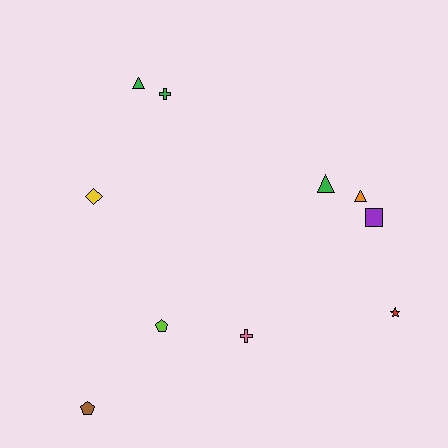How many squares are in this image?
There is 1 square.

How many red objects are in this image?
There is 1 red object.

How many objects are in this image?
There are 10 objects.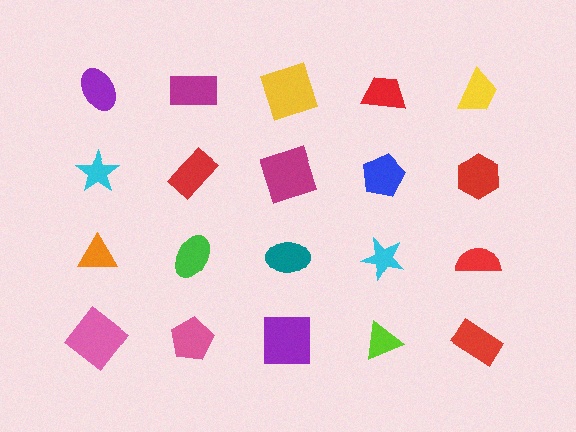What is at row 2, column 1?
A cyan star.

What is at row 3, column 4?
A cyan star.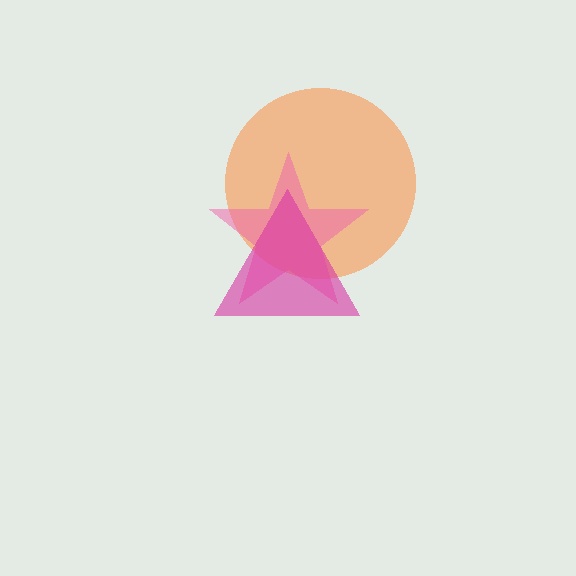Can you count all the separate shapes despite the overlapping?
Yes, there are 3 separate shapes.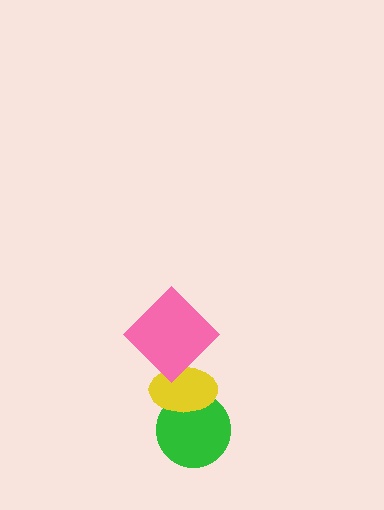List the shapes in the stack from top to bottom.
From top to bottom: the pink diamond, the yellow ellipse, the green circle.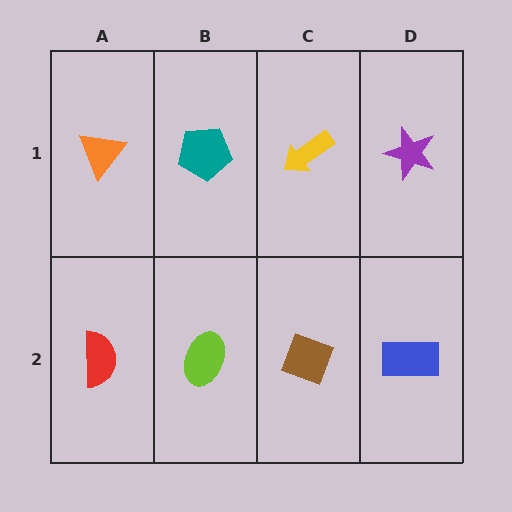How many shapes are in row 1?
4 shapes.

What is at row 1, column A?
An orange triangle.